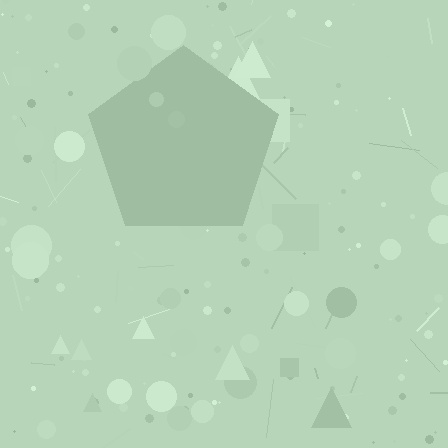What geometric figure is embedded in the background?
A pentagon is embedded in the background.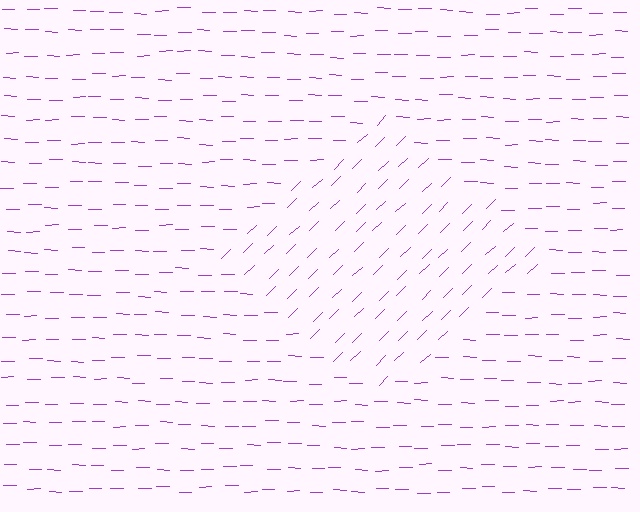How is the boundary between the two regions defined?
The boundary is defined purely by a change in line orientation (approximately 45 degrees difference). All lines are the same color and thickness.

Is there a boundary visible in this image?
Yes, there is a texture boundary formed by a change in line orientation.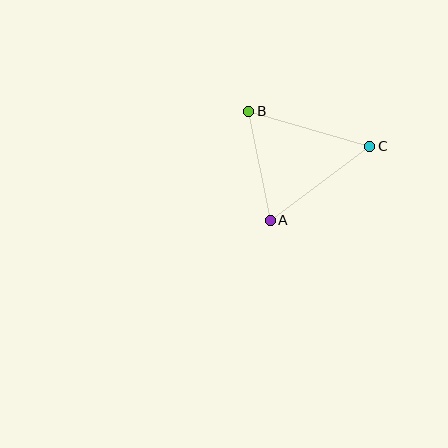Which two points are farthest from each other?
Points B and C are farthest from each other.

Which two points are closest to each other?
Points A and B are closest to each other.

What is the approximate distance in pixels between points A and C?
The distance between A and C is approximately 124 pixels.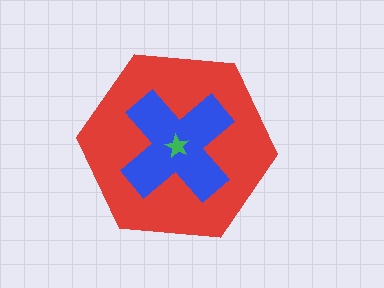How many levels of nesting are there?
3.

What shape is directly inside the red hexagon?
The blue cross.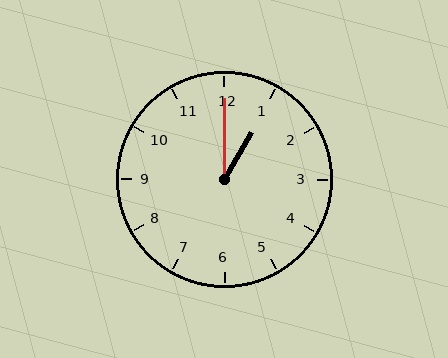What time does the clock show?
1:00.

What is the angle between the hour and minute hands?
Approximately 30 degrees.